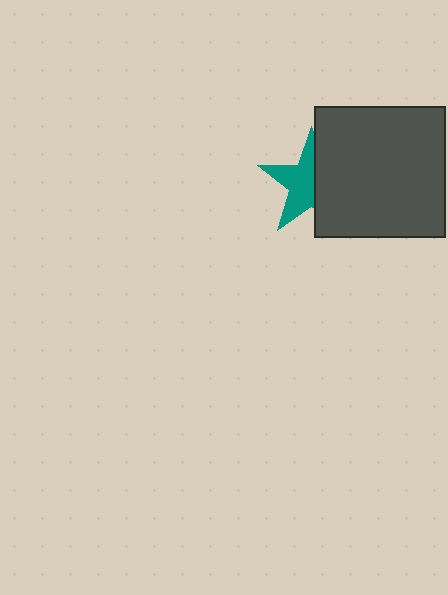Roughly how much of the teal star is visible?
About half of it is visible (roughly 54%).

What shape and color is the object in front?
The object in front is a dark gray square.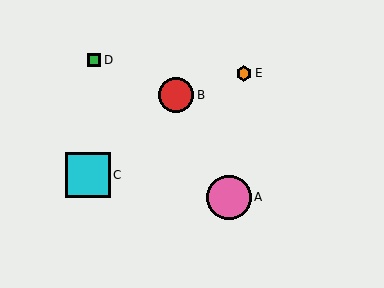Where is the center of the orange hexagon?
The center of the orange hexagon is at (244, 73).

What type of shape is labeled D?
Shape D is a green square.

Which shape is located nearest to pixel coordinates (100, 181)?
The cyan square (labeled C) at (88, 175) is nearest to that location.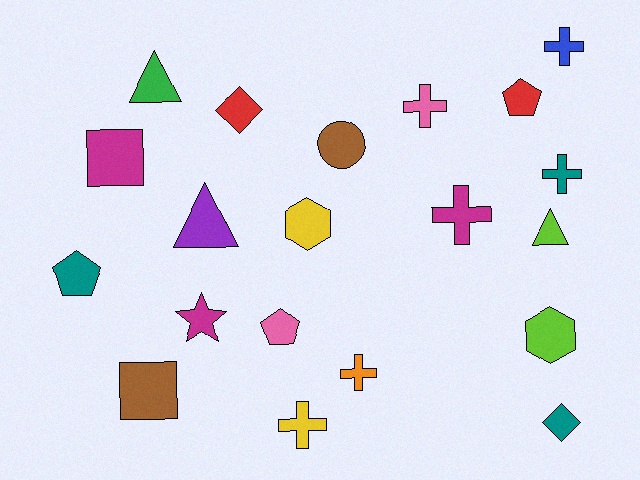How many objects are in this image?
There are 20 objects.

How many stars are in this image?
There is 1 star.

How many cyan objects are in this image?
There are no cyan objects.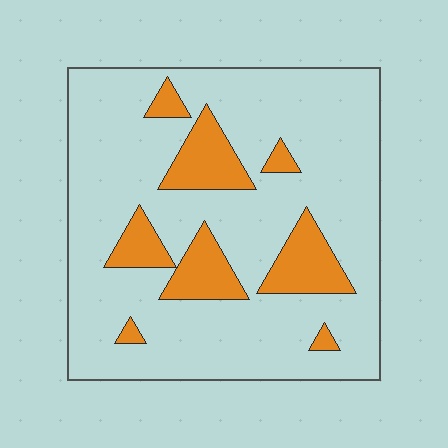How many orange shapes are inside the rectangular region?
8.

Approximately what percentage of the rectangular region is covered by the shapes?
Approximately 20%.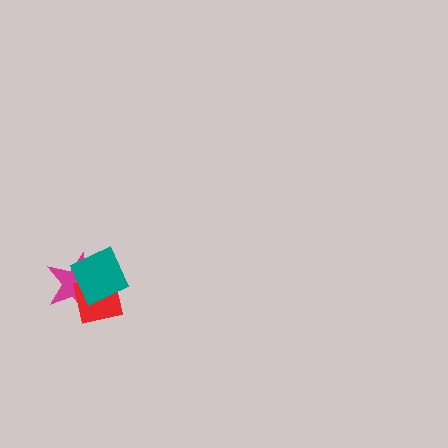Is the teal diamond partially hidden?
No, no other shape covers it.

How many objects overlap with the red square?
2 objects overlap with the red square.